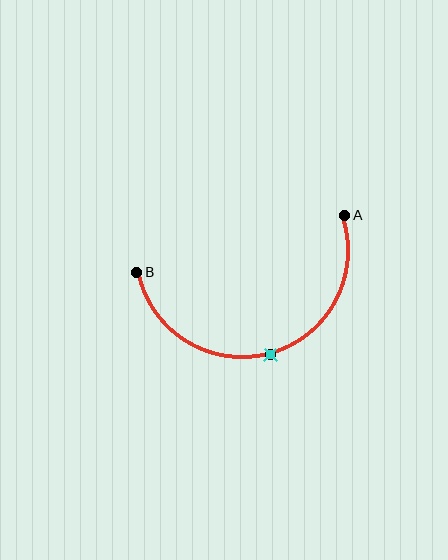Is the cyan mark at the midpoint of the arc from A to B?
Yes. The cyan mark lies on the arc at equal arc-length from both A and B — it is the arc midpoint.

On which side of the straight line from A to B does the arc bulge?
The arc bulges below the straight line connecting A and B.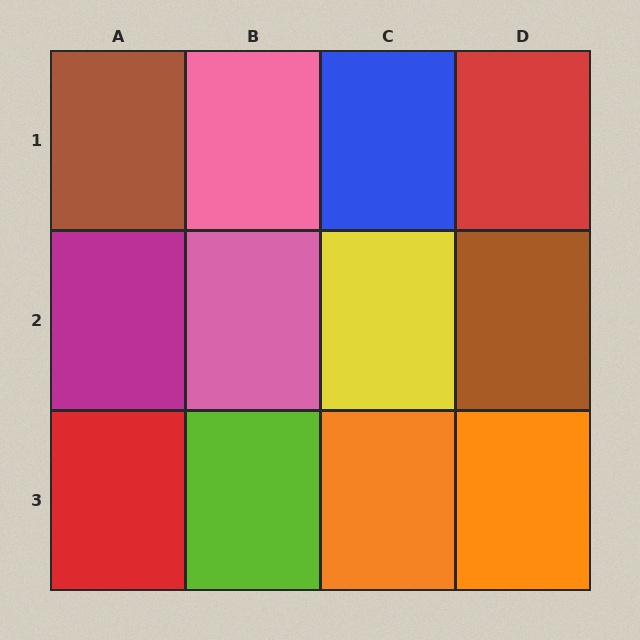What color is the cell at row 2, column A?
Magenta.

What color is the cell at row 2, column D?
Brown.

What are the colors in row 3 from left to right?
Red, lime, orange, orange.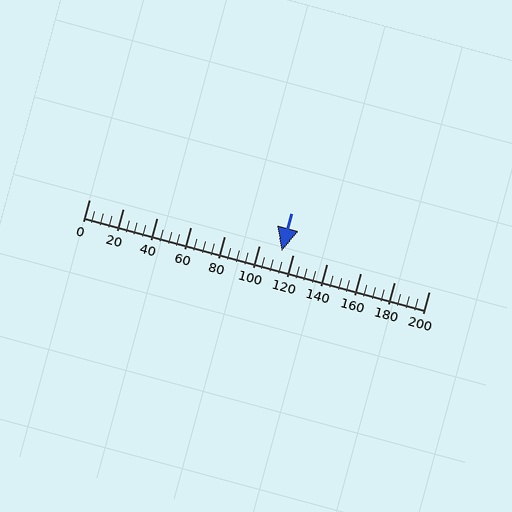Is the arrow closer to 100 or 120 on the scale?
The arrow is closer to 120.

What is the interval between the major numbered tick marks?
The major tick marks are spaced 20 units apart.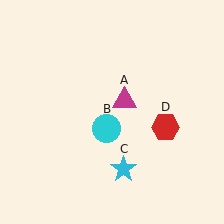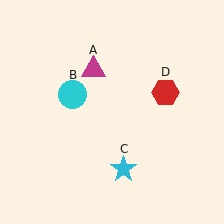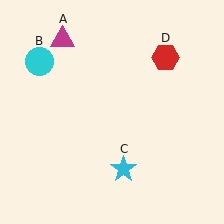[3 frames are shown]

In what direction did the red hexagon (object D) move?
The red hexagon (object D) moved up.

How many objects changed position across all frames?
3 objects changed position: magenta triangle (object A), cyan circle (object B), red hexagon (object D).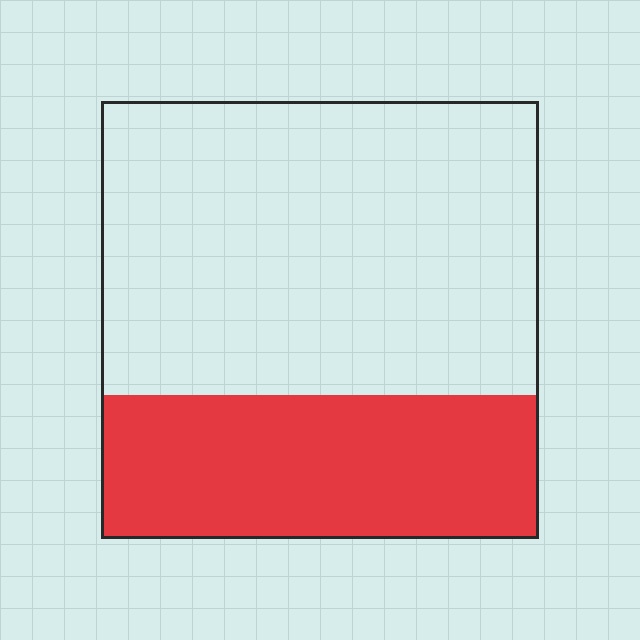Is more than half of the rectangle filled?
No.